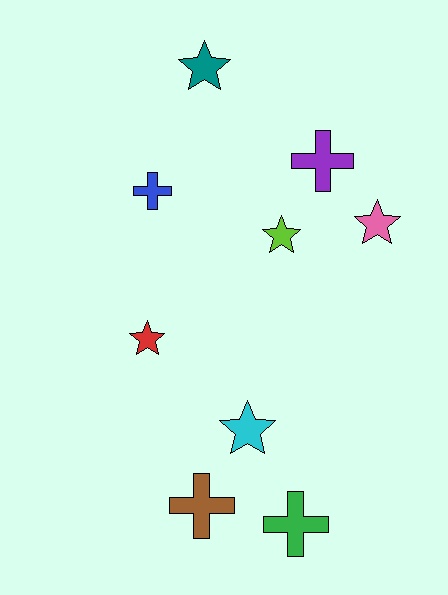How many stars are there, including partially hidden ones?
There are 5 stars.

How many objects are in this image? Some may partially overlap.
There are 9 objects.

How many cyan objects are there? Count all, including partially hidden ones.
There is 1 cyan object.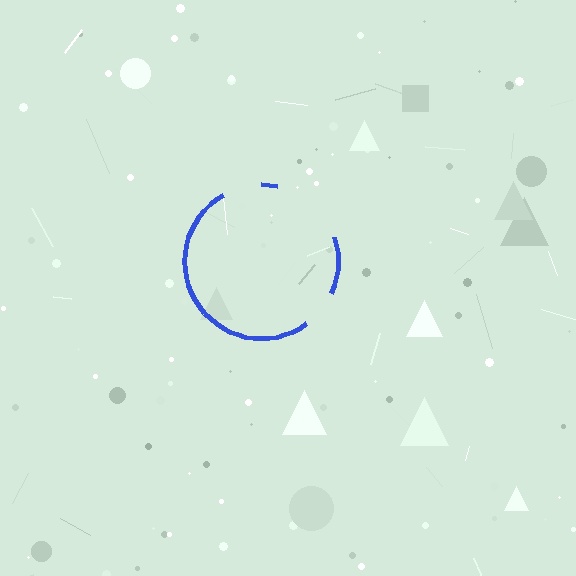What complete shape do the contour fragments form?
The contour fragments form a circle.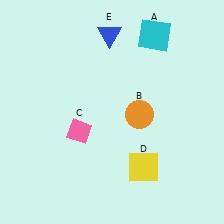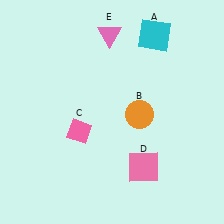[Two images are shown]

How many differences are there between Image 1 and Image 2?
There are 2 differences between the two images.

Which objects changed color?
D changed from yellow to pink. E changed from blue to pink.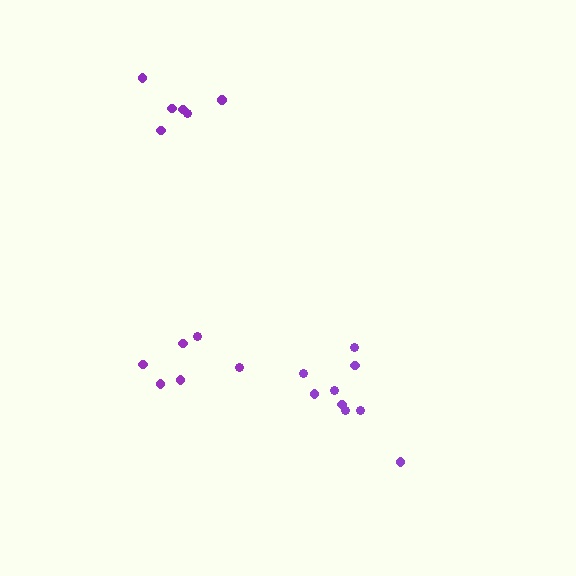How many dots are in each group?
Group 1: 6 dots, Group 2: 9 dots, Group 3: 6 dots (21 total).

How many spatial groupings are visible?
There are 3 spatial groupings.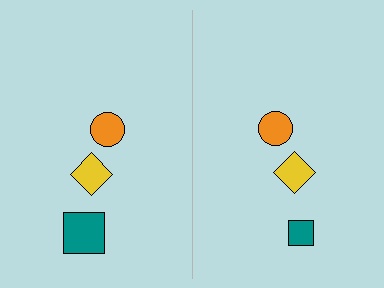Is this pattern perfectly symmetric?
No, the pattern is not perfectly symmetric. The teal square on the right side has a different size than its mirror counterpart.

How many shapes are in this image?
There are 6 shapes in this image.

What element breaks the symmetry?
The teal square on the right side has a different size than its mirror counterpart.